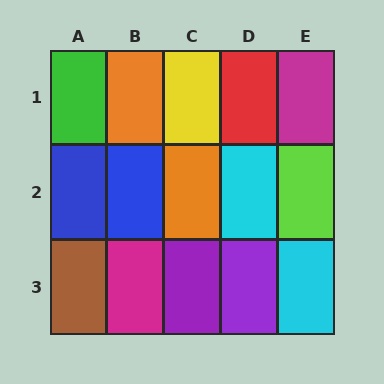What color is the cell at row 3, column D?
Purple.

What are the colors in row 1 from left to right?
Green, orange, yellow, red, magenta.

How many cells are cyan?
2 cells are cyan.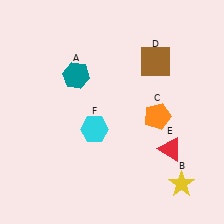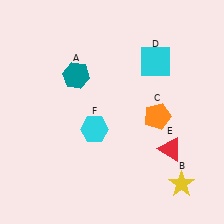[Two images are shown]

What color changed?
The square (D) changed from brown in Image 1 to cyan in Image 2.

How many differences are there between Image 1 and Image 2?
There is 1 difference between the two images.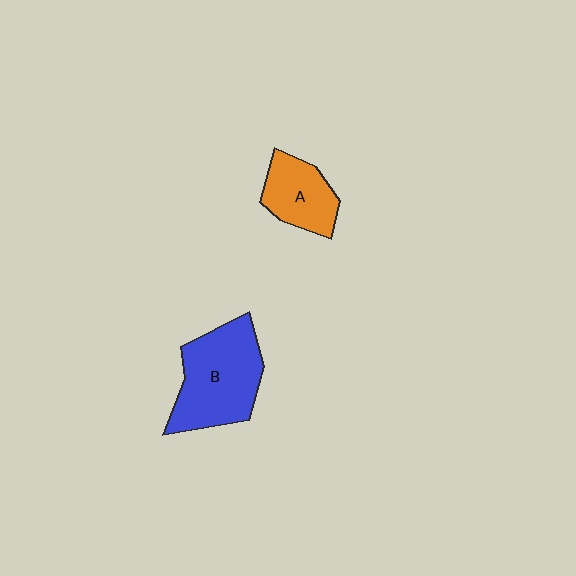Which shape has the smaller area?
Shape A (orange).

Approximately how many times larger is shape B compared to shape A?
Approximately 1.7 times.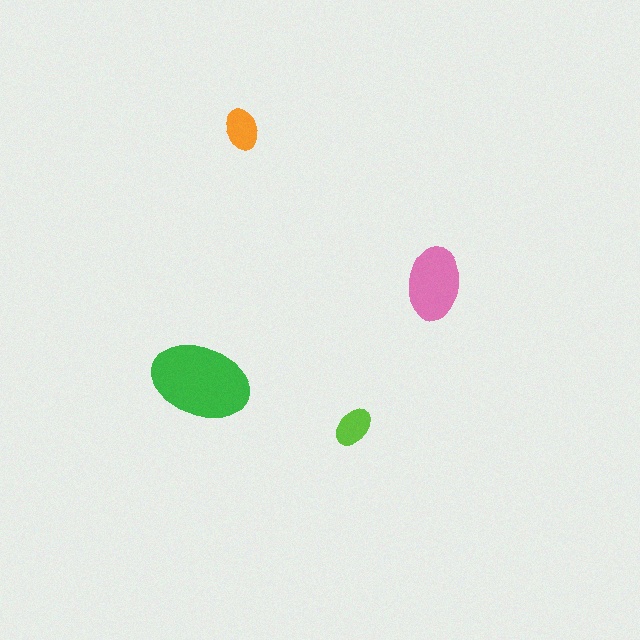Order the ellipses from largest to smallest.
the green one, the pink one, the orange one, the lime one.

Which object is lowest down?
The lime ellipse is bottommost.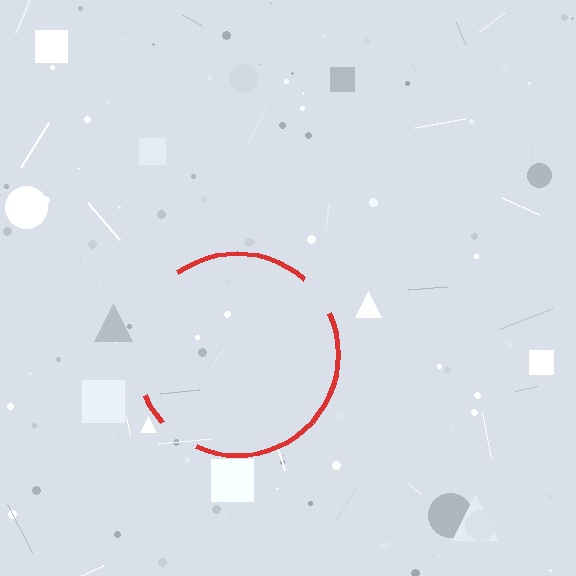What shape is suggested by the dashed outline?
The dashed outline suggests a circle.